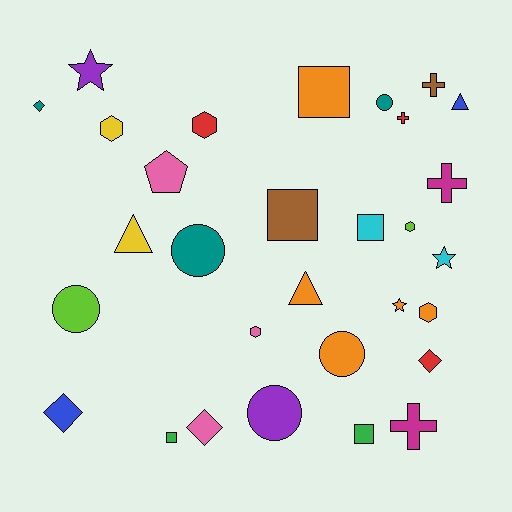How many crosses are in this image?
There are 4 crosses.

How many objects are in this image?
There are 30 objects.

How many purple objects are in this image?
There are 2 purple objects.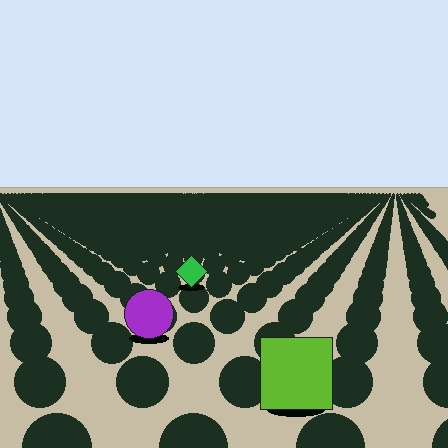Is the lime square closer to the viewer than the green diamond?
Yes. The lime square is closer — you can tell from the texture gradient: the ground texture is coarser near it.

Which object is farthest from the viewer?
The green diamond is farthest from the viewer. It appears smaller and the ground texture around it is denser.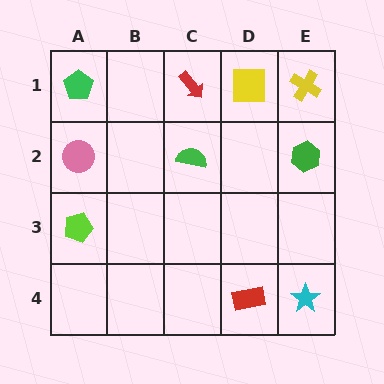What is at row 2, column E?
A green hexagon.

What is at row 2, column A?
A pink circle.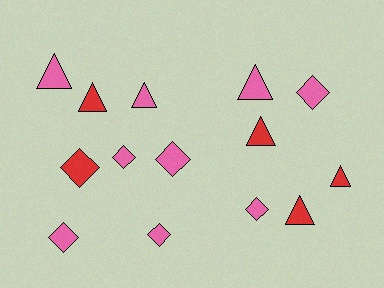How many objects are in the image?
There are 14 objects.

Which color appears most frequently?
Pink, with 9 objects.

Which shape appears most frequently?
Diamond, with 7 objects.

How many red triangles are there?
There are 4 red triangles.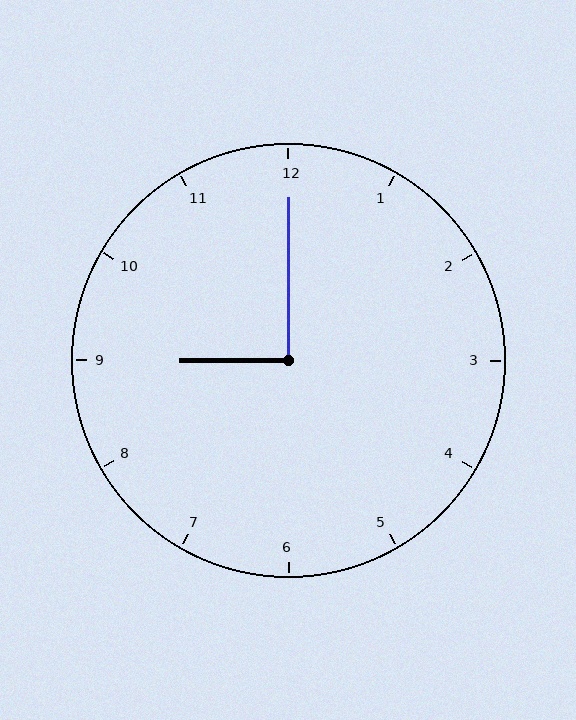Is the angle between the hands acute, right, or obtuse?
It is right.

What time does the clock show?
9:00.